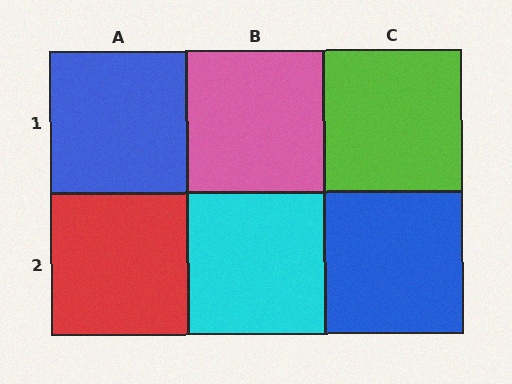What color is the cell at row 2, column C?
Blue.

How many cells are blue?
2 cells are blue.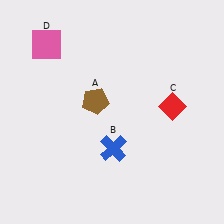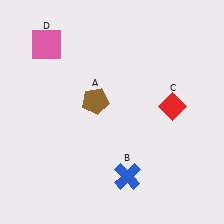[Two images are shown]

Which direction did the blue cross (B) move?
The blue cross (B) moved down.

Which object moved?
The blue cross (B) moved down.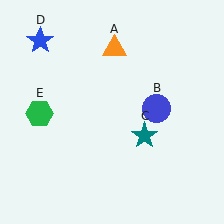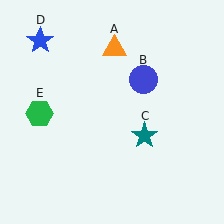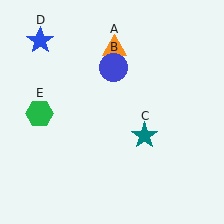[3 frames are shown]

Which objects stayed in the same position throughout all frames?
Orange triangle (object A) and teal star (object C) and blue star (object D) and green hexagon (object E) remained stationary.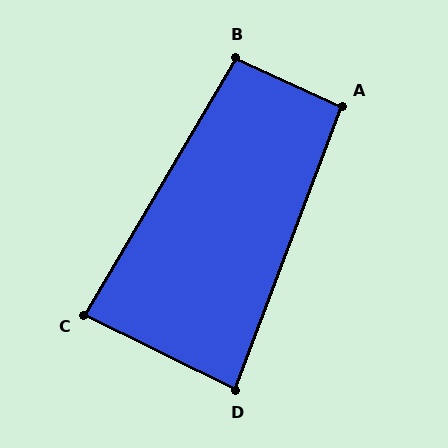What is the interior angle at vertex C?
Approximately 86 degrees (approximately right).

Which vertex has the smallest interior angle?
D, at approximately 84 degrees.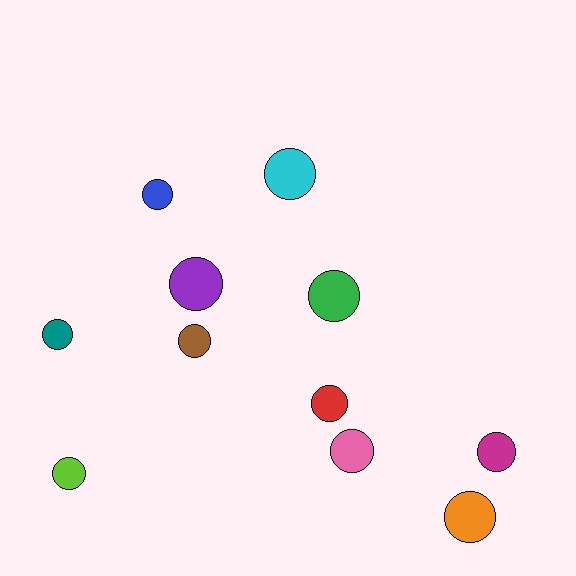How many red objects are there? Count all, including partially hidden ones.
There is 1 red object.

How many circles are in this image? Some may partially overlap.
There are 11 circles.